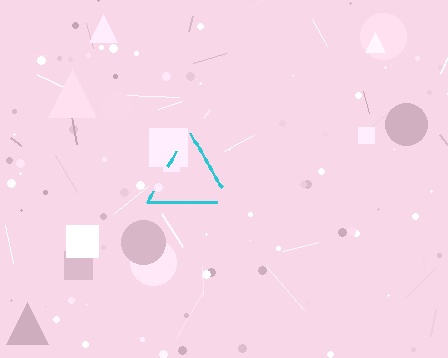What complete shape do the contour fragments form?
The contour fragments form a triangle.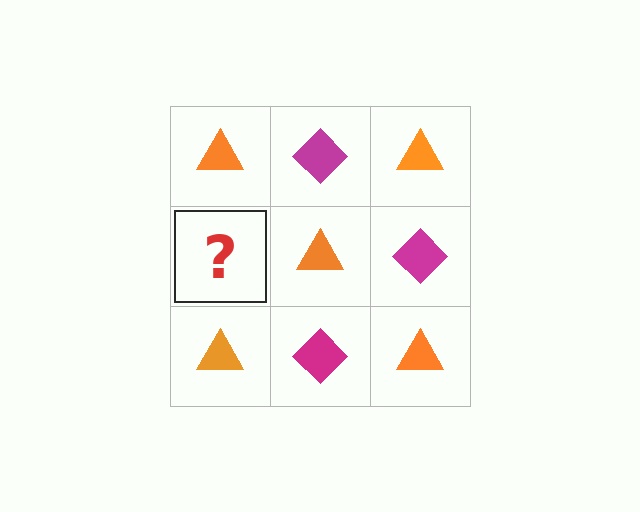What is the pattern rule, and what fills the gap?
The rule is that it alternates orange triangle and magenta diamond in a checkerboard pattern. The gap should be filled with a magenta diamond.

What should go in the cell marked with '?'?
The missing cell should contain a magenta diamond.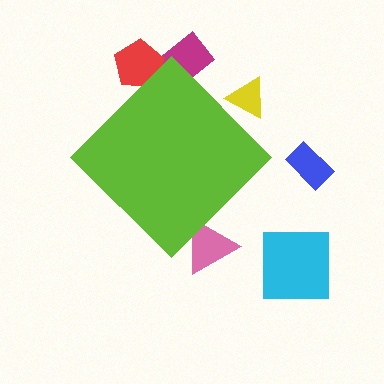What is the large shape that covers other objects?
A lime diamond.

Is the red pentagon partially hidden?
Yes, the red pentagon is partially hidden behind the lime diamond.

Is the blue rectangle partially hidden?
No, the blue rectangle is fully visible.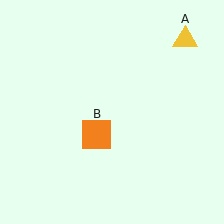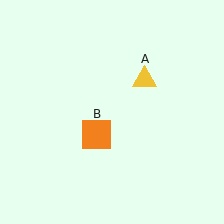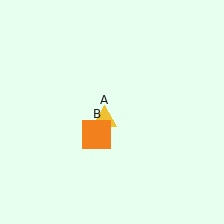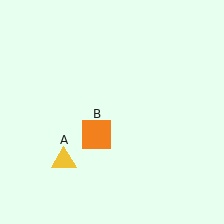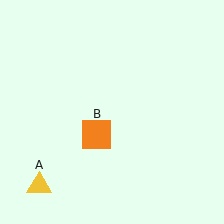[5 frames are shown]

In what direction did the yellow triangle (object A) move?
The yellow triangle (object A) moved down and to the left.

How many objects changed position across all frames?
1 object changed position: yellow triangle (object A).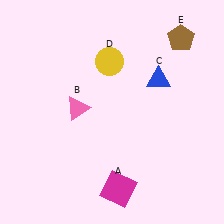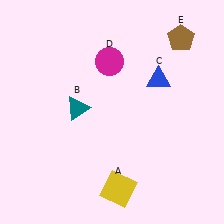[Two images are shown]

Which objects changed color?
A changed from magenta to yellow. B changed from pink to teal. D changed from yellow to magenta.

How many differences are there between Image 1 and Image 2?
There are 3 differences between the two images.